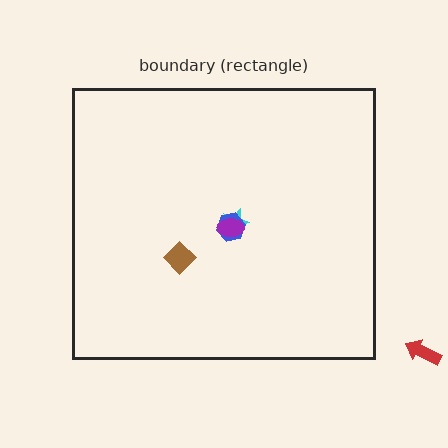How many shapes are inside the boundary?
4 inside, 1 outside.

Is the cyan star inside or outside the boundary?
Inside.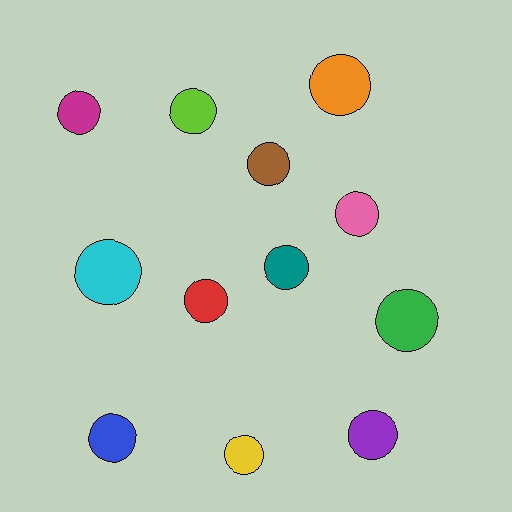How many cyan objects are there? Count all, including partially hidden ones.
There is 1 cyan object.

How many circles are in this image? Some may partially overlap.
There are 12 circles.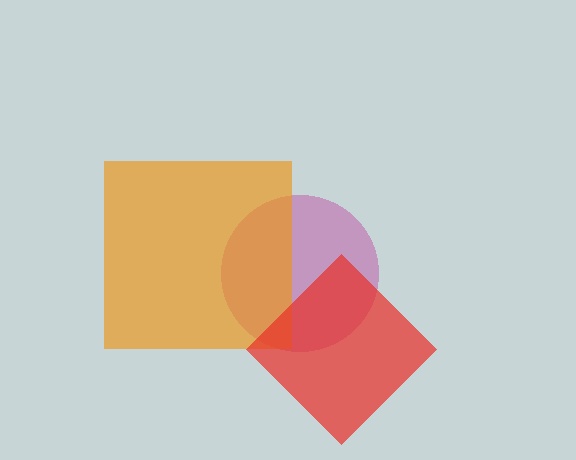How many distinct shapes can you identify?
There are 3 distinct shapes: a magenta circle, an orange square, a red diamond.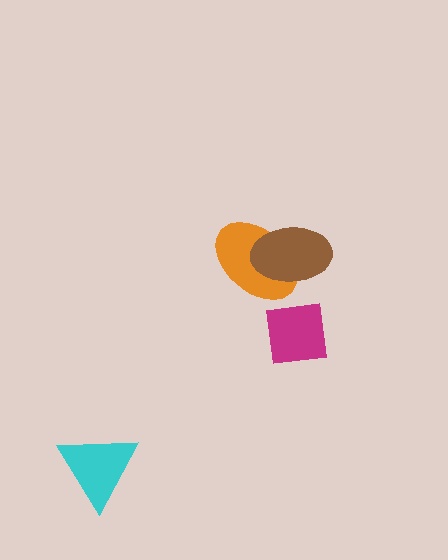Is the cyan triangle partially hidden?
No, no other shape covers it.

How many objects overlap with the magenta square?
0 objects overlap with the magenta square.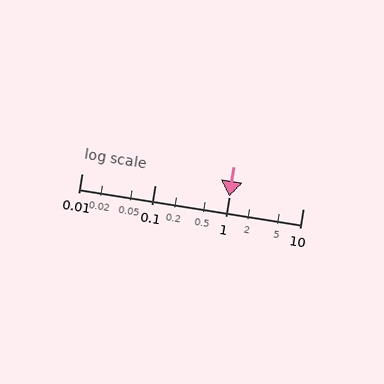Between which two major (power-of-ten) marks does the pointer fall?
The pointer is between 1 and 10.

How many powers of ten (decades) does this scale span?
The scale spans 3 decades, from 0.01 to 10.